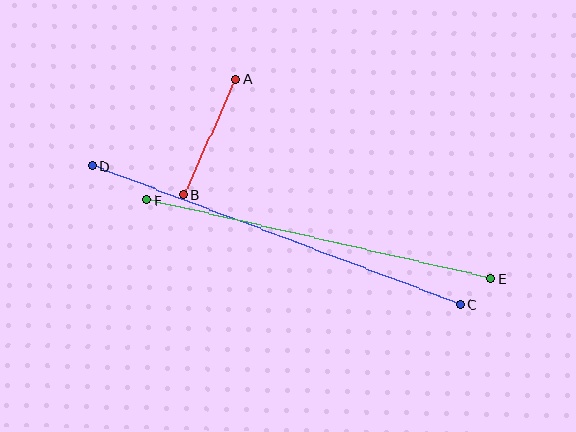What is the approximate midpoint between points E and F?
The midpoint is at approximately (319, 239) pixels.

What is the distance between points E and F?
The distance is approximately 352 pixels.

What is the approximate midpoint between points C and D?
The midpoint is at approximately (276, 235) pixels.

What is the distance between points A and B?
The distance is approximately 127 pixels.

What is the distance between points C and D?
The distance is approximately 394 pixels.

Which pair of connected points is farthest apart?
Points C and D are farthest apart.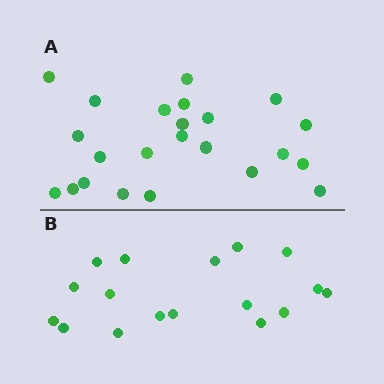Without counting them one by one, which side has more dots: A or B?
Region A (the top region) has more dots.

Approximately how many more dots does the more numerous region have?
Region A has about 6 more dots than region B.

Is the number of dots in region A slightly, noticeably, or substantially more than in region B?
Region A has noticeably more, but not dramatically so. The ratio is roughly 1.4 to 1.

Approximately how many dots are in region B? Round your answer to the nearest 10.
About 20 dots. (The exact count is 17, which rounds to 20.)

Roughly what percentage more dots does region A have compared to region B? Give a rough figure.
About 35% more.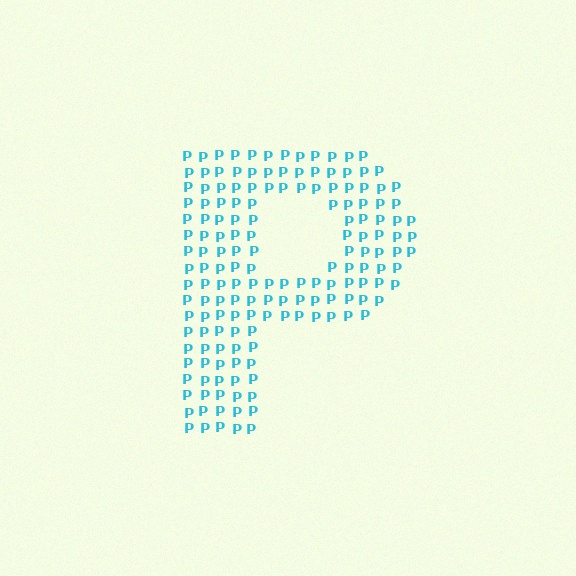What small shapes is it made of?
It is made of small letter P's.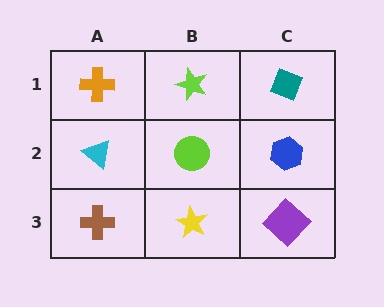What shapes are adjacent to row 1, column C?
A blue hexagon (row 2, column C), a lime star (row 1, column B).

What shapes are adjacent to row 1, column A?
A cyan triangle (row 2, column A), a lime star (row 1, column B).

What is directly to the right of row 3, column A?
A yellow star.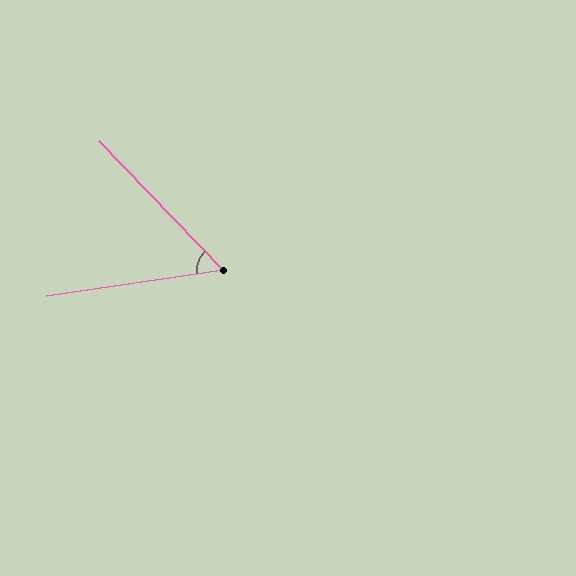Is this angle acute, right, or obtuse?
It is acute.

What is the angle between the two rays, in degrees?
Approximately 54 degrees.